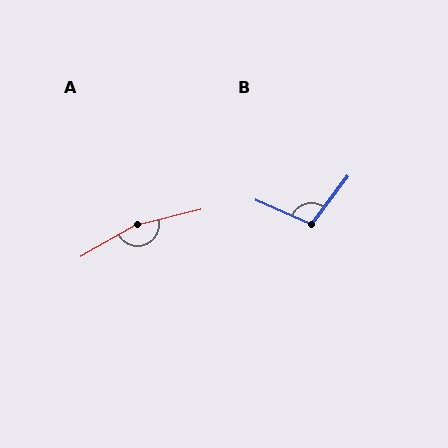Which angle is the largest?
A, at approximately 163 degrees.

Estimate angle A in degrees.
Approximately 163 degrees.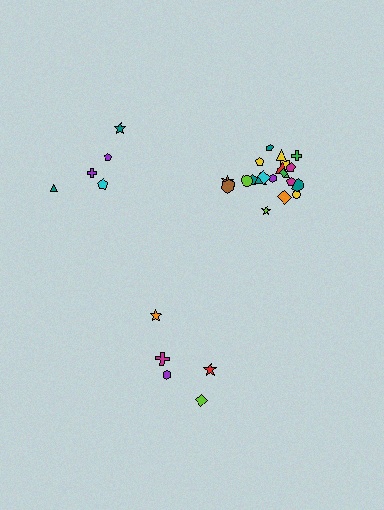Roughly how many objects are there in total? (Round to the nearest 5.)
Roughly 30 objects in total.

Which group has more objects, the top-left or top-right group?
The top-right group.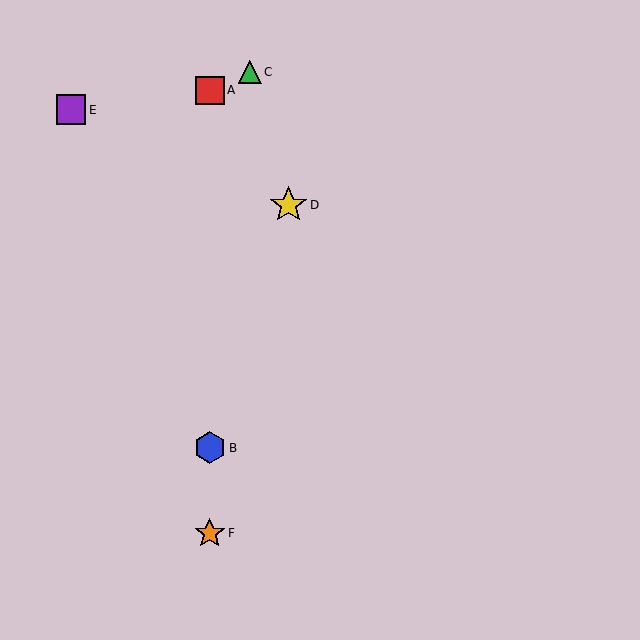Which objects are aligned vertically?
Objects A, B, F are aligned vertically.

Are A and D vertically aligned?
No, A is at x≈210 and D is at x≈289.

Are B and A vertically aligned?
Yes, both are at x≈210.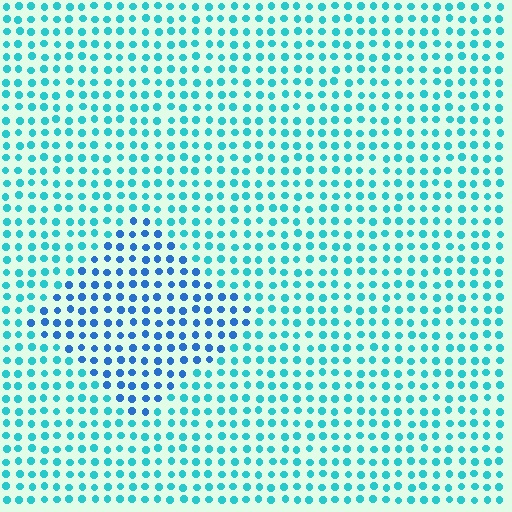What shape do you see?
I see a diamond.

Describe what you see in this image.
The image is filled with small cyan elements in a uniform arrangement. A diamond-shaped region is visible where the elements are tinted to a slightly different hue, forming a subtle color boundary.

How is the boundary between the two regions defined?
The boundary is defined purely by a slight shift in hue (about 33 degrees). Spacing, size, and orientation are identical on both sides.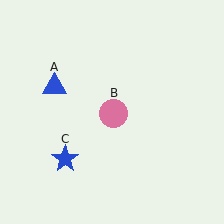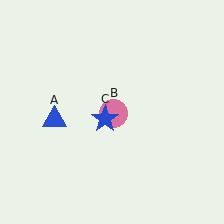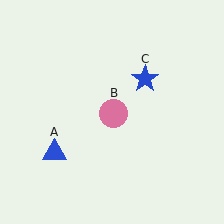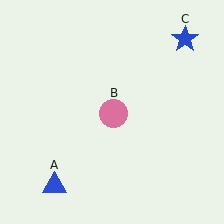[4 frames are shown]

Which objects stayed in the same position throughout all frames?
Pink circle (object B) remained stationary.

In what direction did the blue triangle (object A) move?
The blue triangle (object A) moved down.